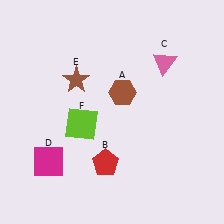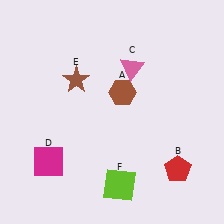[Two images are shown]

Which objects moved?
The objects that moved are: the red pentagon (B), the pink triangle (C), the lime square (F).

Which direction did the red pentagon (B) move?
The red pentagon (B) moved right.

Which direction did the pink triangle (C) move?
The pink triangle (C) moved left.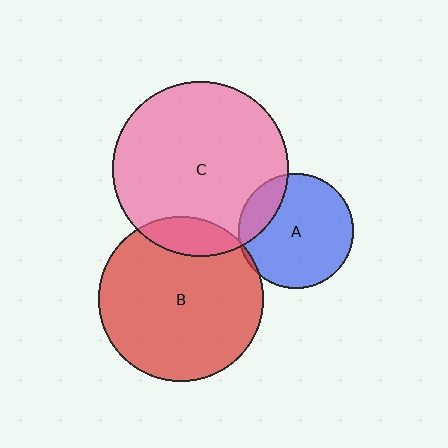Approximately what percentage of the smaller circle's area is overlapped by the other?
Approximately 15%.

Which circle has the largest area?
Circle C (pink).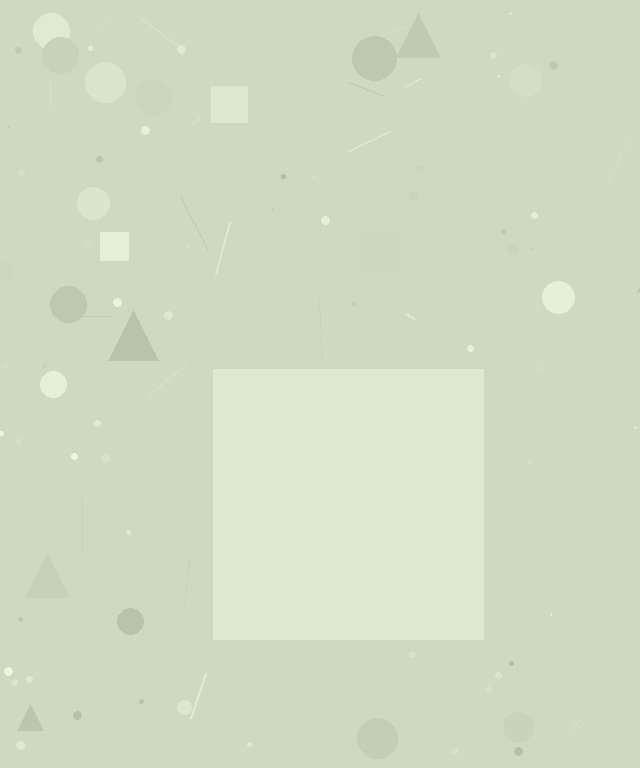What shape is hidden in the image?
A square is hidden in the image.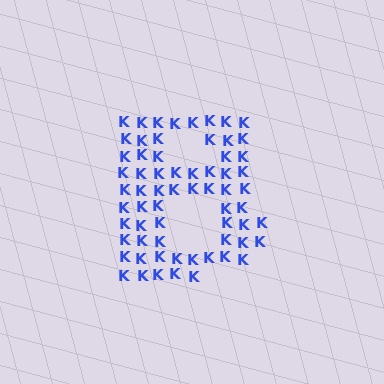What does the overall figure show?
The overall figure shows the letter B.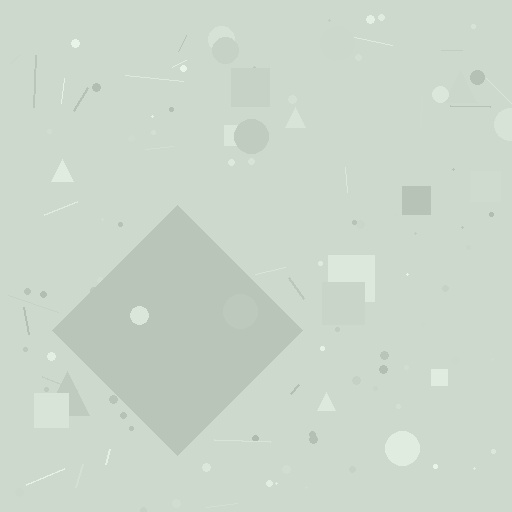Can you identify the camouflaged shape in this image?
The camouflaged shape is a diamond.